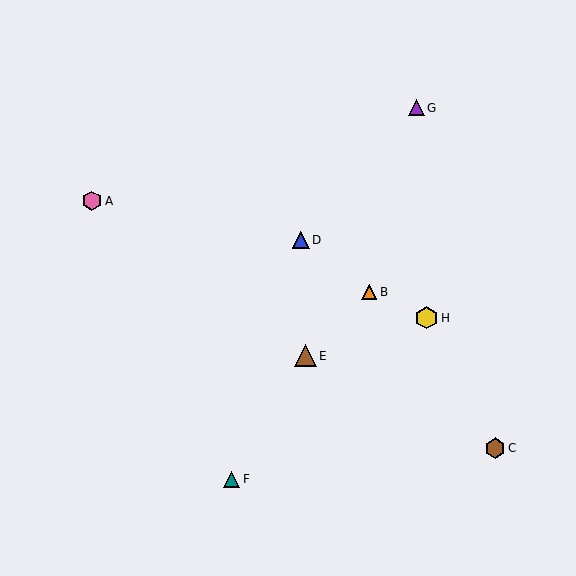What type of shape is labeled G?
Shape G is a purple triangle.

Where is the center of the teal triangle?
The center of the teal triangle is at (232, 479).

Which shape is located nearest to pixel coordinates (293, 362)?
The brown triangle (labeled E) at (305, 356) is nearest to that location.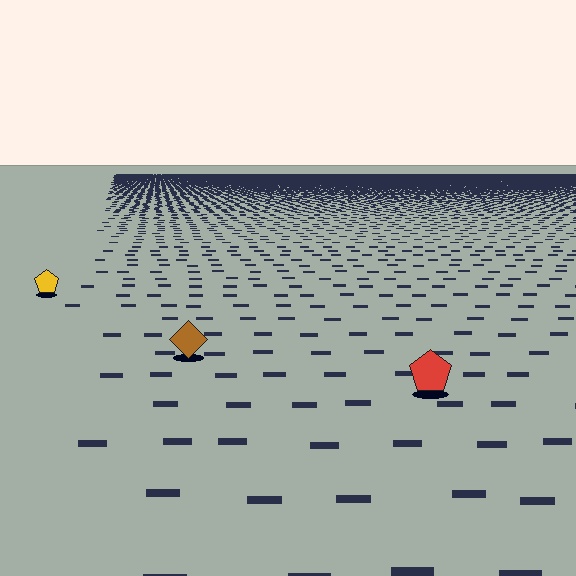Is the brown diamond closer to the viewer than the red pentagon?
No. The red pentagon is closer — you can tell from the texture gradient: the ground texture is coarser near it.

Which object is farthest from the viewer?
The yellow pentagon is farthest from the viewer. It appears smaller and the ground texture around it is denser.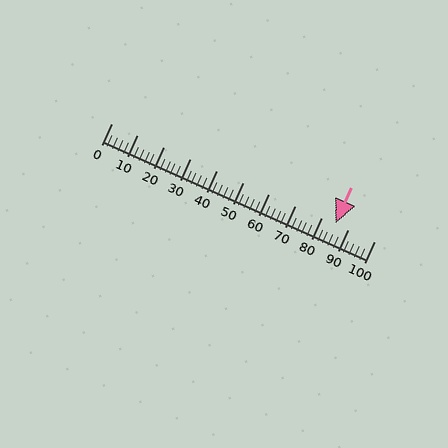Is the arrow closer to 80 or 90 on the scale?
The arrow is closer to 90.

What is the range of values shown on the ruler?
The ruler shows values from 0 to 100.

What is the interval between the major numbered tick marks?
The major tick marks are spaced 10 units apart.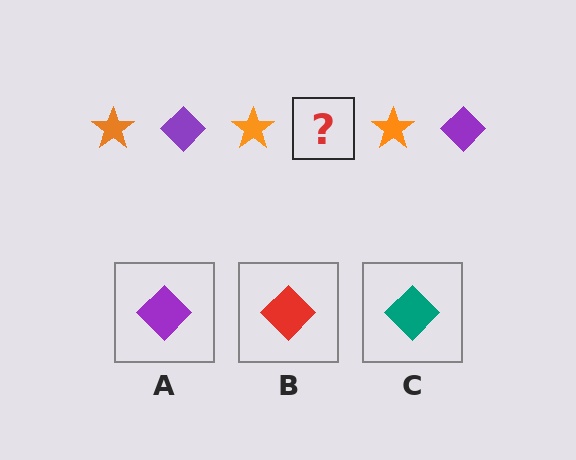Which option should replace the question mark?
Option A.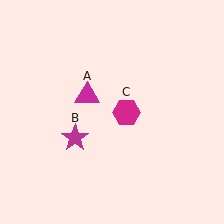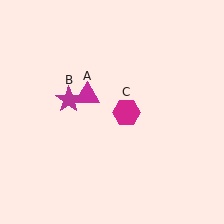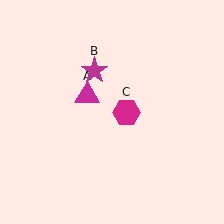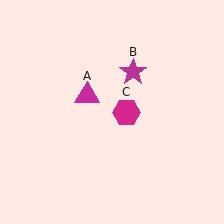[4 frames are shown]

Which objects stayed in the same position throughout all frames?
Magenta triangle (object A) and magenta hexagon (object C) remained stationary.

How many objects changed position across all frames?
1 object changed position: magenta star (object B).